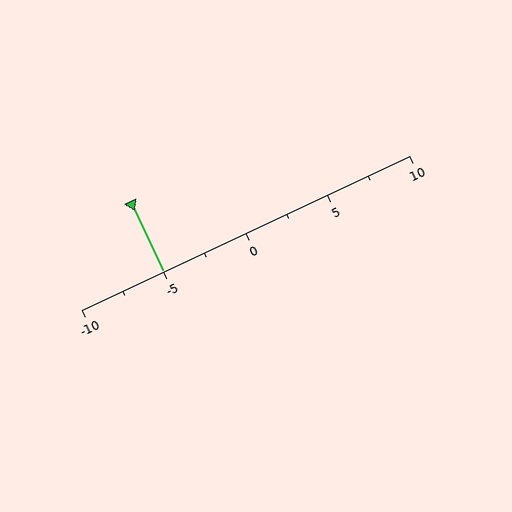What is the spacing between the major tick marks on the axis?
The major ticks are spaced 5 apart.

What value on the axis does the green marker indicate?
The marker indicates approximately -5.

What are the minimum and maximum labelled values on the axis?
The axis runs from -10 to 10.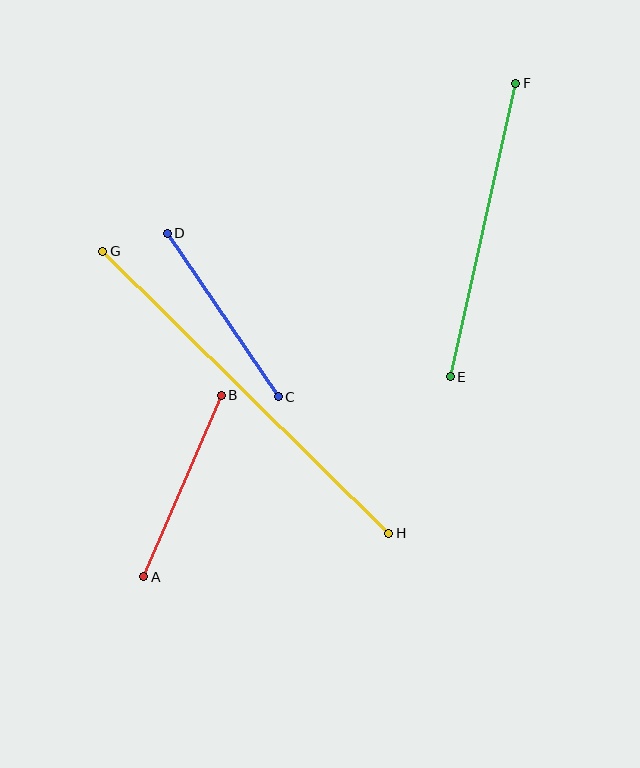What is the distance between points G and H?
The distance is approximately 402 pixels.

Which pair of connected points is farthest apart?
Points G and H are farthest apart.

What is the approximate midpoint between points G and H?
The midpoint is at approximately (246, 392) pixels.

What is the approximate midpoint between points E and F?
The midpoint is at approximately (483, 230) pixels.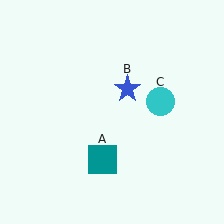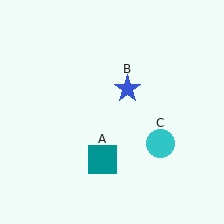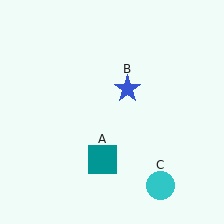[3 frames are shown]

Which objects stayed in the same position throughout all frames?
Teal square (object A) and blue star (object B) remained stationary.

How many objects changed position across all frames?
1 object changed position: cyan circle (object C).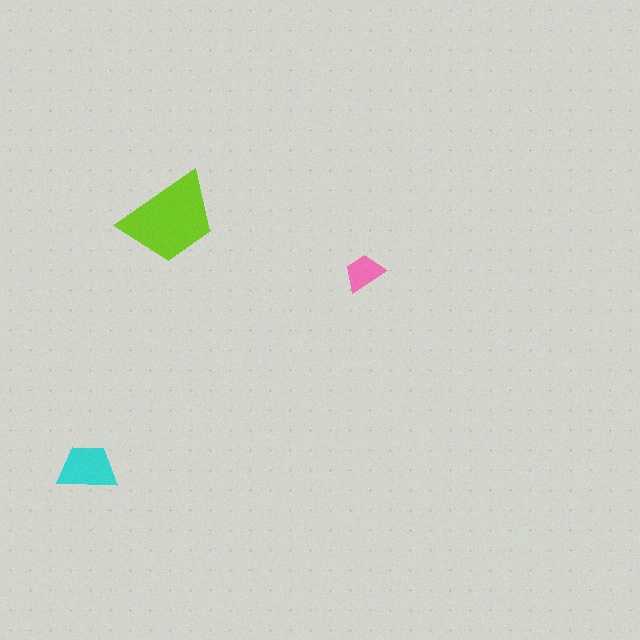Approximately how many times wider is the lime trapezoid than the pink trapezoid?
About 2.5 times wider.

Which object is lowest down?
The cyan trapezoid is bottommost.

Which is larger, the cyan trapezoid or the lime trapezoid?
The lime one.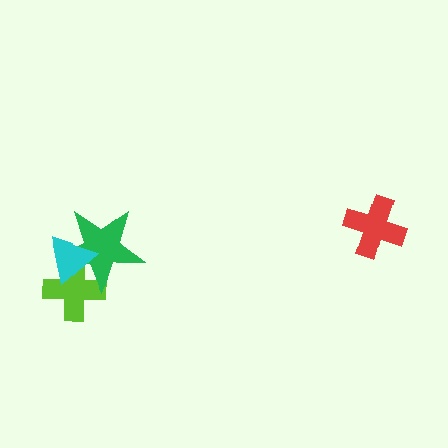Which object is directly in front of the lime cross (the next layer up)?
The green star is directly in front of the lime cross.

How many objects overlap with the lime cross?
2 objects overlap with the lime cross.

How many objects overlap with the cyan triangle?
2 objects overlap with the cyan triangle.